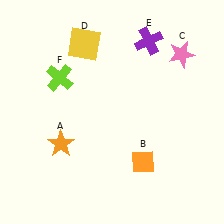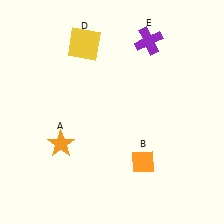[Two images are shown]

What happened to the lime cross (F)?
The lime cross (F) was removed in Image 2. It was in the top-left area of Image 1.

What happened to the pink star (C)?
The pink star (C) was removed in Image 2. It was in the top-right area of Image 1.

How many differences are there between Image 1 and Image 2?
There are 2 differences between the two images.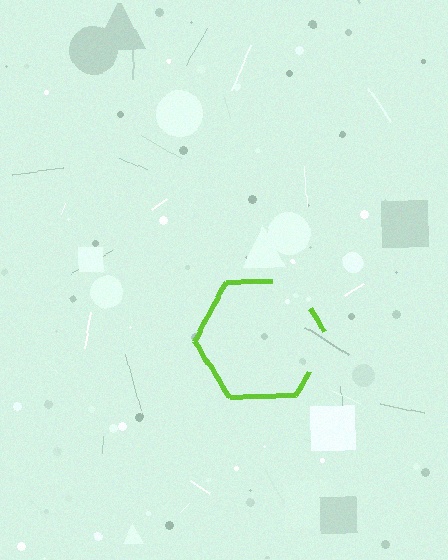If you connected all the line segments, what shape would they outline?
They would outline a hexagon.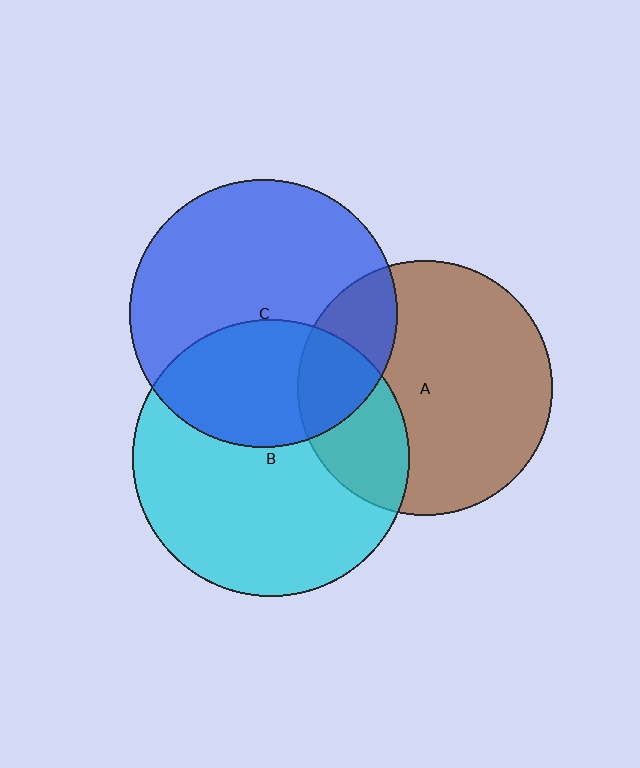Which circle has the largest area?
Circle B (cyan).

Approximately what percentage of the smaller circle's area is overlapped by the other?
Approximately 20%.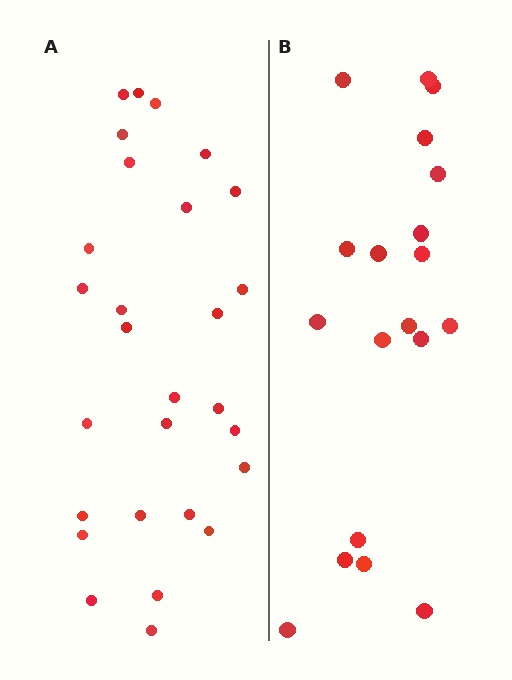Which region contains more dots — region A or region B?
Region A (the left region) has more dots.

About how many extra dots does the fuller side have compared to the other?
Region A has roughly 8 or so more dots than region B.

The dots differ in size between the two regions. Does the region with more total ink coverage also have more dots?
No. Region B has more total ink coverage because its dots are larger, but region A actually contains more individual dots. Total area can be misleading — the number of items is what matters here.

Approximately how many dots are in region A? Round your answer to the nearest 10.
About 30 dots. (The exact count is 28, which rounds to 30.)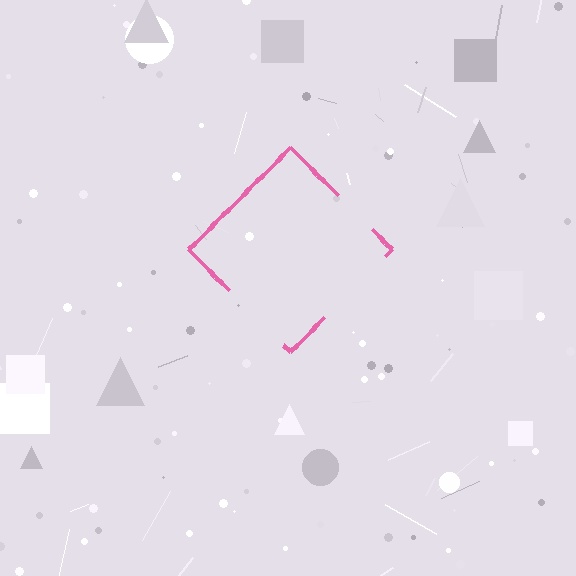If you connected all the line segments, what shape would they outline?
They would outline a diamond.